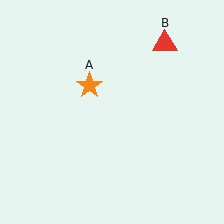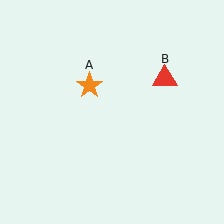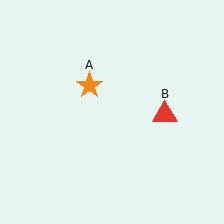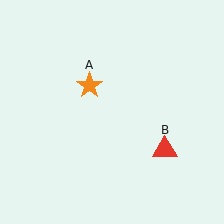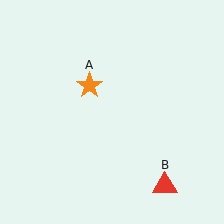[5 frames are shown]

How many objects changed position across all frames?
1 object changed position: red triangle (object B).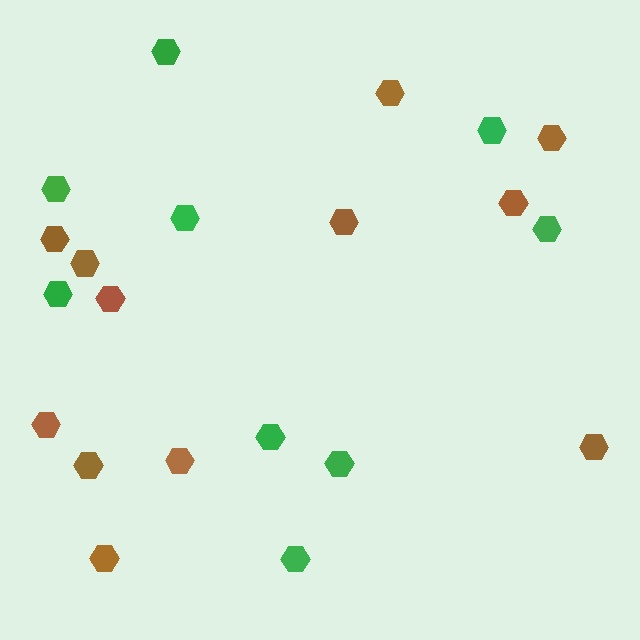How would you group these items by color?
There are 2 groups: one group of green hexagons (9) and one group of brown hexagons (12).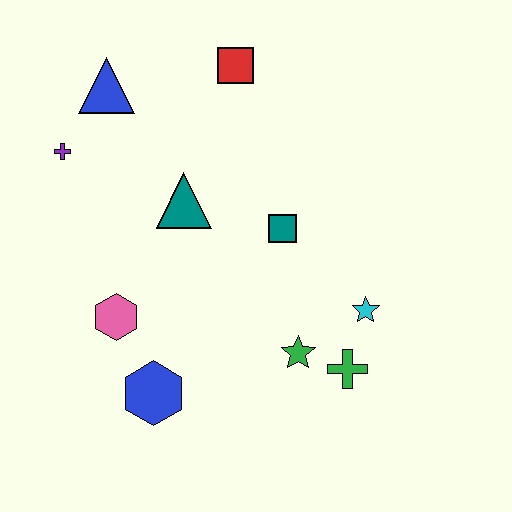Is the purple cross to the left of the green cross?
Yes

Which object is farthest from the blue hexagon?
The red square is farthest from the blue hexagon.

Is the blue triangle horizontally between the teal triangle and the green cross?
No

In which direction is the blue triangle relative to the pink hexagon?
The blue triangle is above the pink hexagon.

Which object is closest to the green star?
The green cross is closest to the green star.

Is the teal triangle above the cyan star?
Yes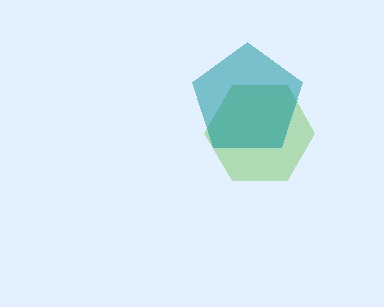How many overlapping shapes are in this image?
There are 2 overlapping shapes in the image.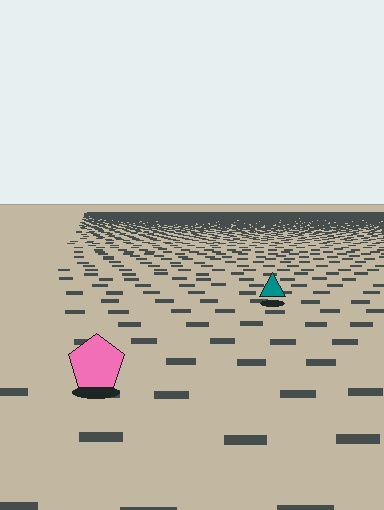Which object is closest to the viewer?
The pink pentagon is closest. The texture marks near it are larger and more spread out.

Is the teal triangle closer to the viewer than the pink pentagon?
No. The pink pentagon is closer — you can tell from the texture gradient: the ground texture is coarser near it.